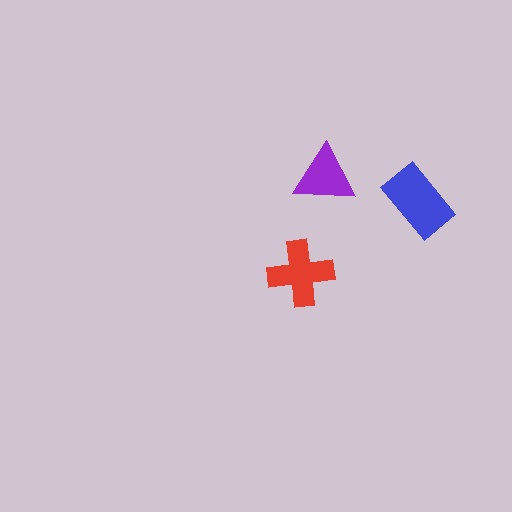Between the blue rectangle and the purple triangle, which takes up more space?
The blue rectangle.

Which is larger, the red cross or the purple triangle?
The red cross.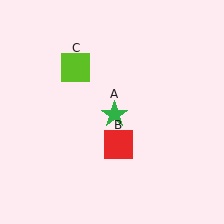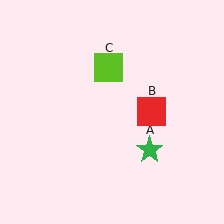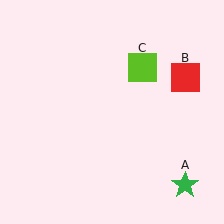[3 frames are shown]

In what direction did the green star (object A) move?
The green star (object A) moved down and to the right.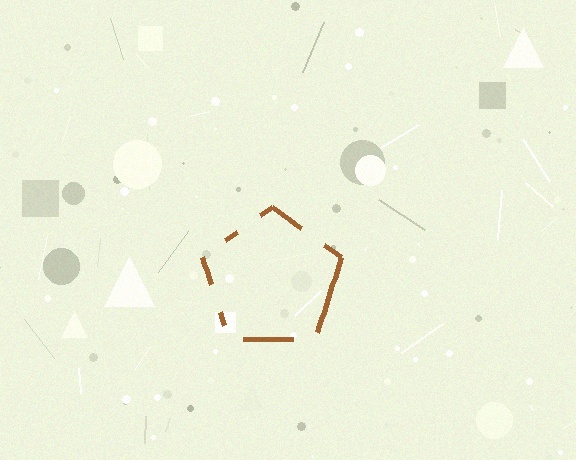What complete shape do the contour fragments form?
The contour fragments form a pentagon.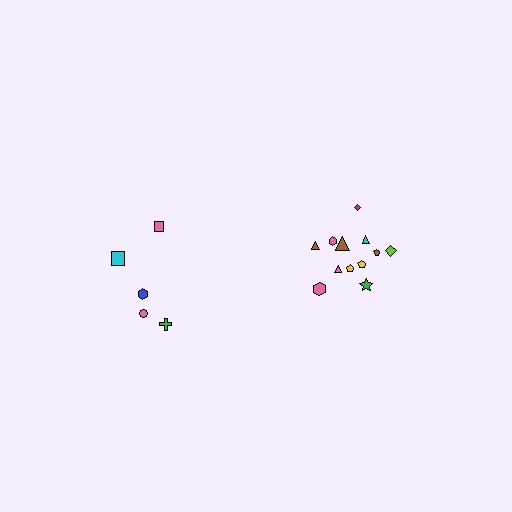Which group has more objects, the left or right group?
The right group.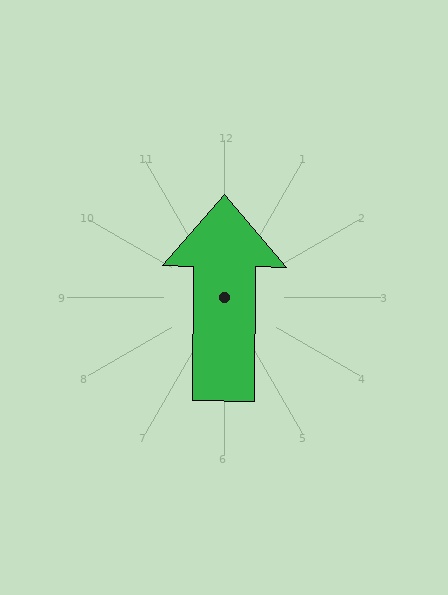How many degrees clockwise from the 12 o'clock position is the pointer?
Approximately 0 degrees.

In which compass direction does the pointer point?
North.